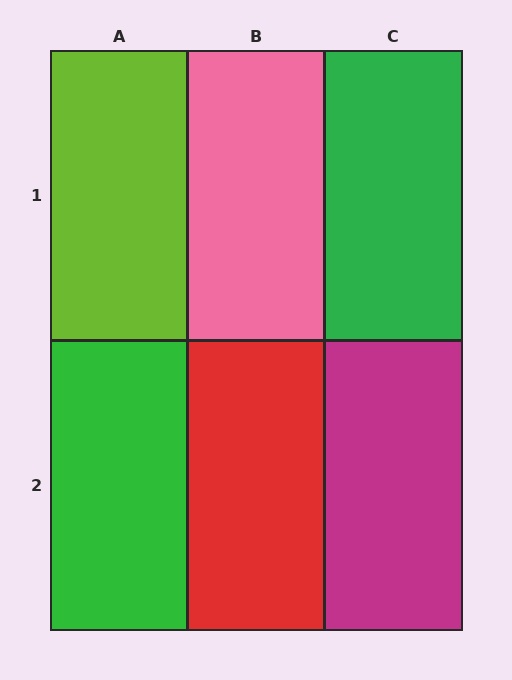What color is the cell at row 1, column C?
Green.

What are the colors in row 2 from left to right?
Green, red, magenta.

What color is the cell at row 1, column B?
Pink.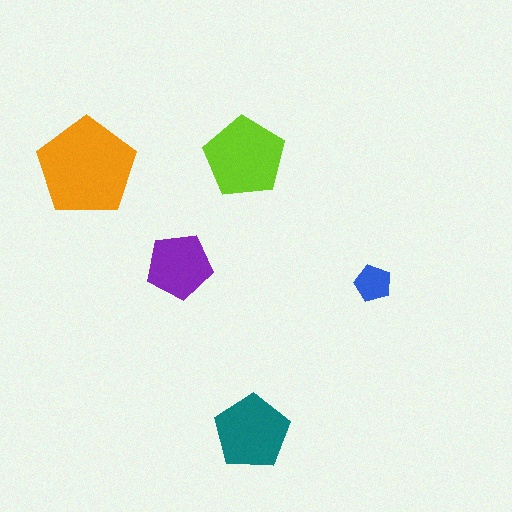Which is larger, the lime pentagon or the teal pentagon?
The lime one.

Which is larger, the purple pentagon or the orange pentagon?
The orange one.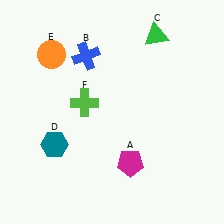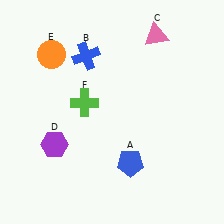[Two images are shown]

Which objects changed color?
A changed from magenta to blue. C changed from green to pink. D changed from teal to purple.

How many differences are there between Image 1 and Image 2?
There are 3 differences between the two images.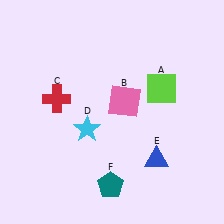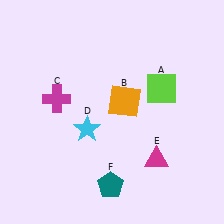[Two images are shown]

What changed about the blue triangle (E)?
In Image 1, E is blue. In Image 2, it changed to magenta.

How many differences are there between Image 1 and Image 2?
There are 3 differences between the two images.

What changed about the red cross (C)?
In Image 1, C is red. In Image 2, it changed to magenta.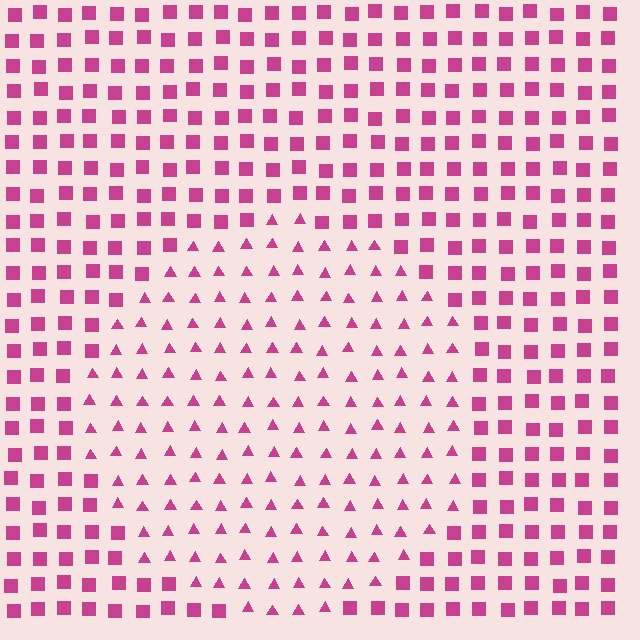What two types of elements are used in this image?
The image uses triangles inside the circle region and squares outside it.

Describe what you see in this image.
The image is filled with small magenta elements arranged in a uniform grid. A circle-shaped region contains triangles, while the surrounding area contains squares. The boundary is defined purely by the change in element shape.